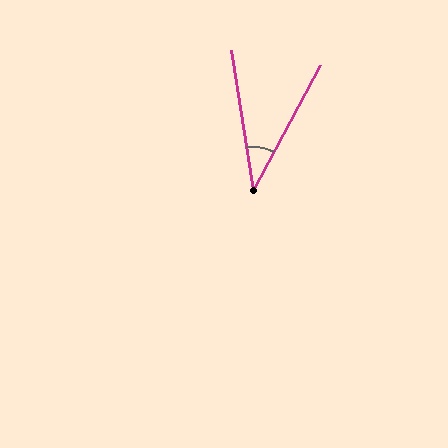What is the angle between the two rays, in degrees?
Approximately 37 degrees.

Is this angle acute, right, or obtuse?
It is acute.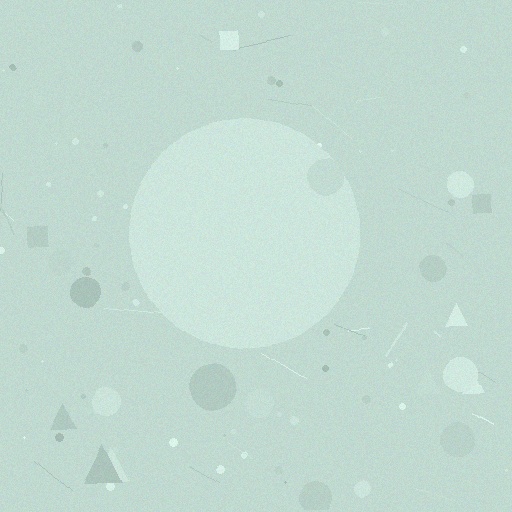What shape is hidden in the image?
A circle is hidden in the image.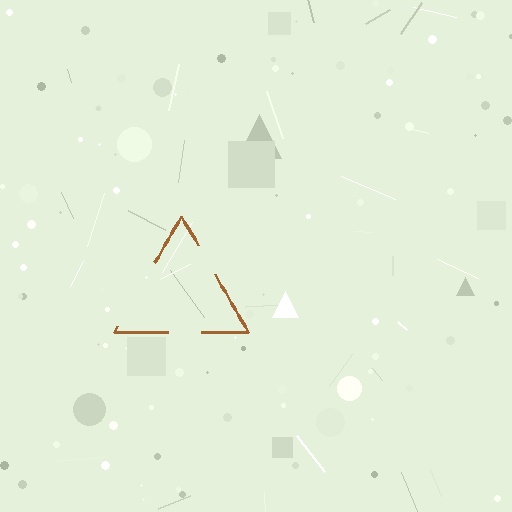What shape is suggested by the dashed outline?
The dashed outline suggests a triangle.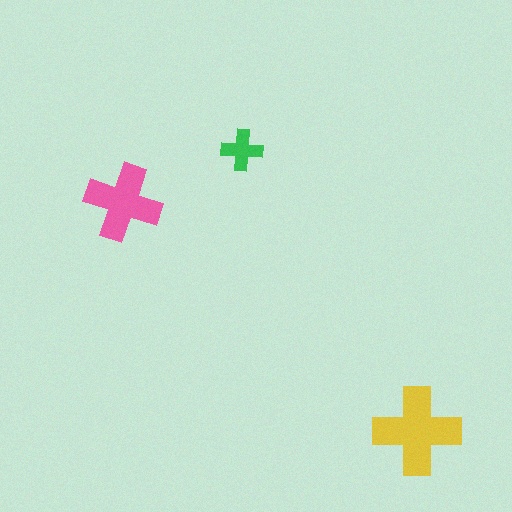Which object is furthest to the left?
The pink cross is leftmost.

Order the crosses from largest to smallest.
the yellow one, the pink one, the green one.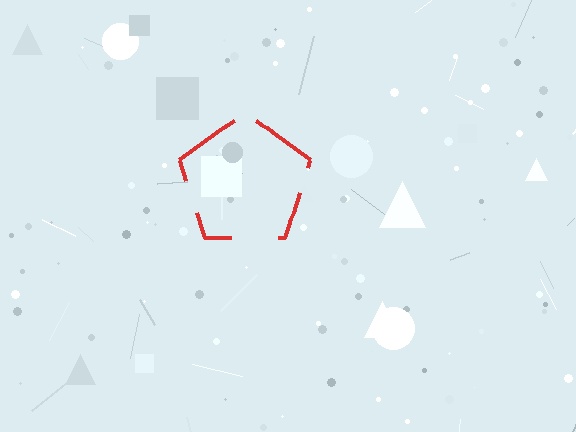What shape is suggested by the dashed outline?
The dashed outline suggests a pentagon.